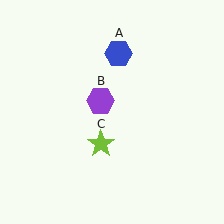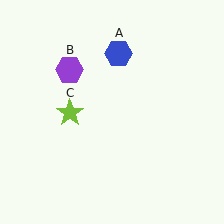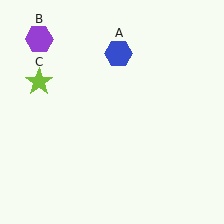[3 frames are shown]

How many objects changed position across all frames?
2 objects changed position: purple hexagon (object B), lime star (object C).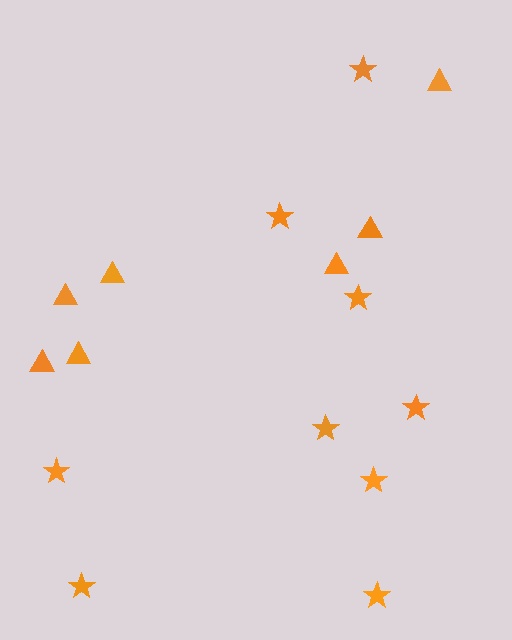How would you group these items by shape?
There are 2 groups: one group of triangles (7) and one group of stars (9).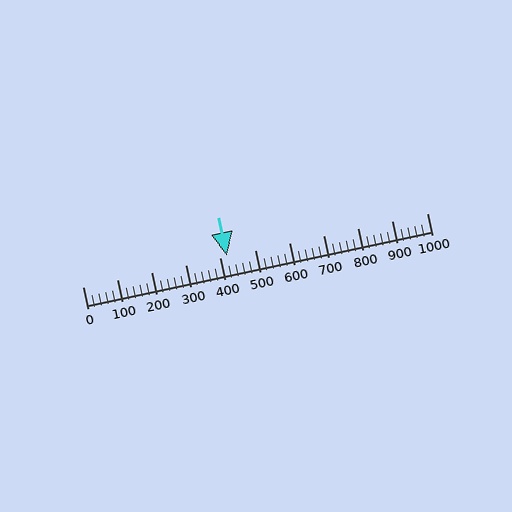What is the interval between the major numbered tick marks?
The major tick marks are spaced 100 units apart.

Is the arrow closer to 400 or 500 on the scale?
The arrow is closer to 400.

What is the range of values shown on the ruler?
The ruler shows values from 0 to 1000.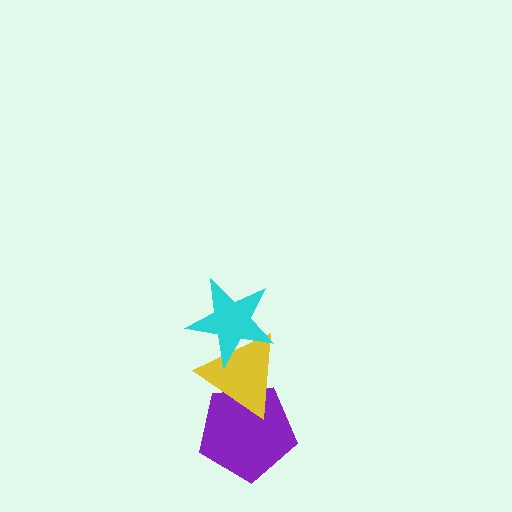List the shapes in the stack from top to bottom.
From top to bottom: the cyan star, the yellow triangle, the purple pentagon.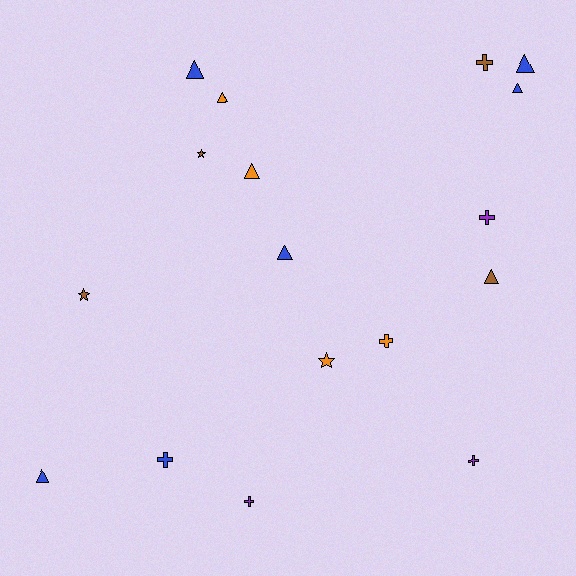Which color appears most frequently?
Blue, with 6 objects.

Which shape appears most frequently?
Triangle, with 8 objects.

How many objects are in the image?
There are 17 objects.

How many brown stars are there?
There are 2 brown stars.